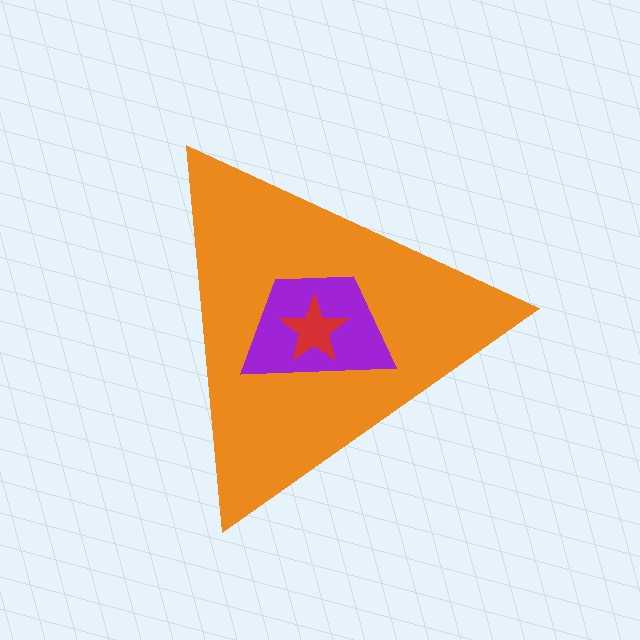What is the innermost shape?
The red star.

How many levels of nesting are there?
3.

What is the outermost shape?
The orange triangle.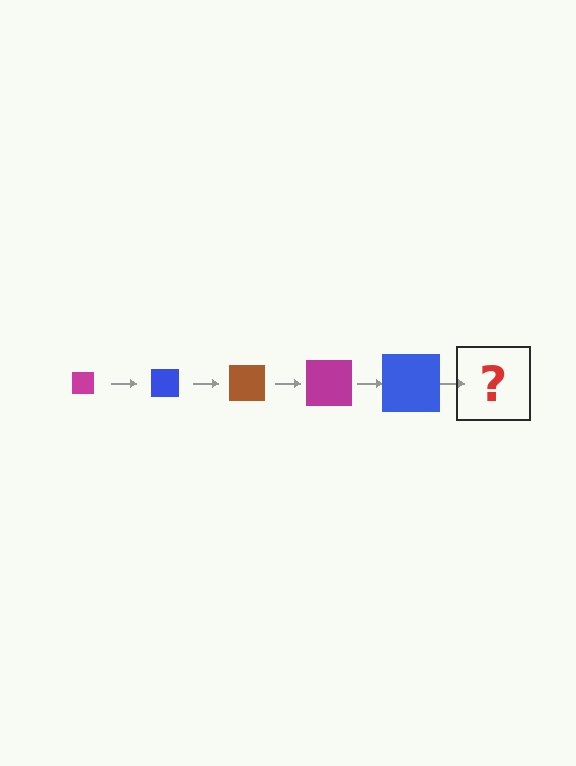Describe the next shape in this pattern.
It should be a brown square, larger than the previous one.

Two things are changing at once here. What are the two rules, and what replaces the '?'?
The two rules are that the square grows larger each step and the color cycles through magenta, blue, and brown. The '?' should be a brown square, larger than the previous one.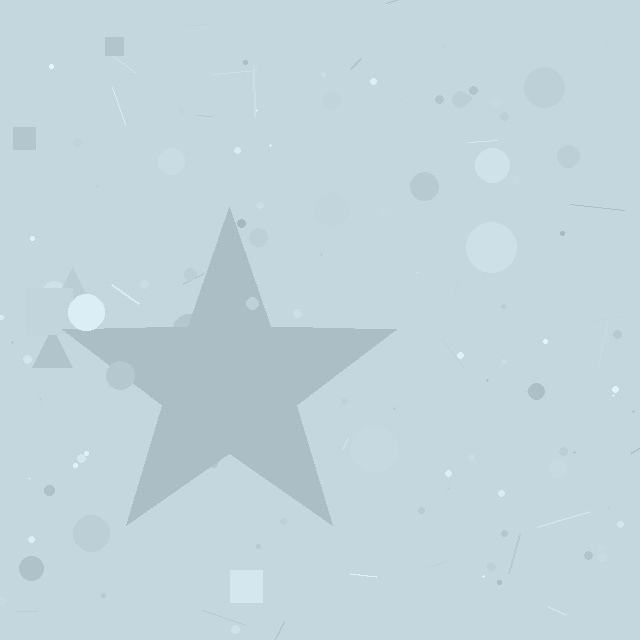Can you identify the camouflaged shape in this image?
The camouflaged shape is a star.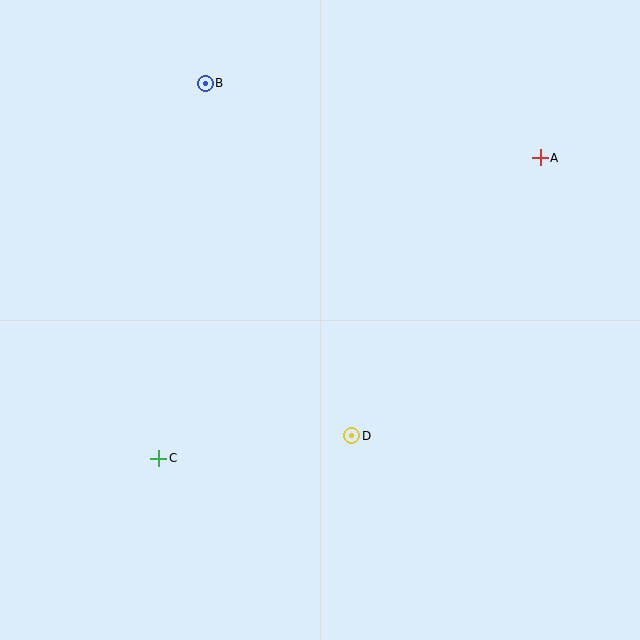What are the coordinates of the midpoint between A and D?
The midpoint between A and D is at (446, 297).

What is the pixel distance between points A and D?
The distance between A and D is 336 pixels.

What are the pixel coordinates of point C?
Point C is at (159, 458).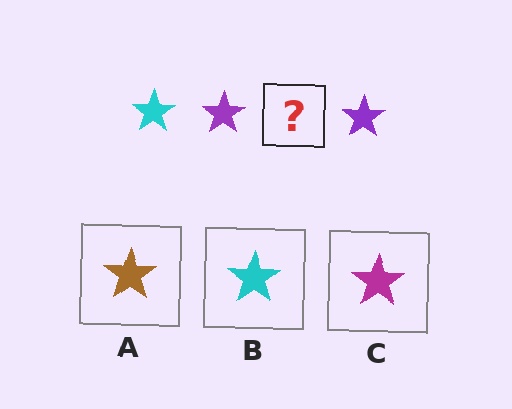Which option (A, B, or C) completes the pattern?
B.